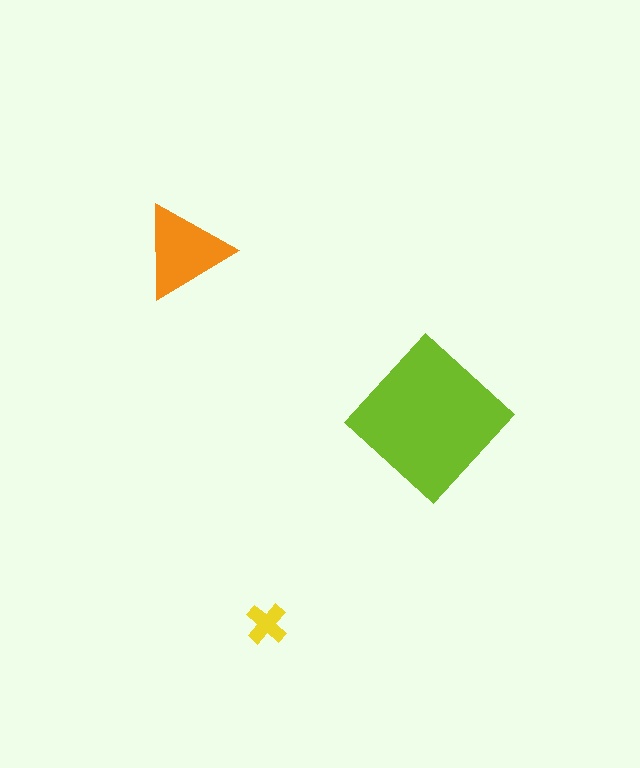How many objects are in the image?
There are 3 objects in the image.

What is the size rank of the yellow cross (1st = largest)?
3rd.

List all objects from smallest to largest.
The yellow cross, the orange triangle, the lime diamond.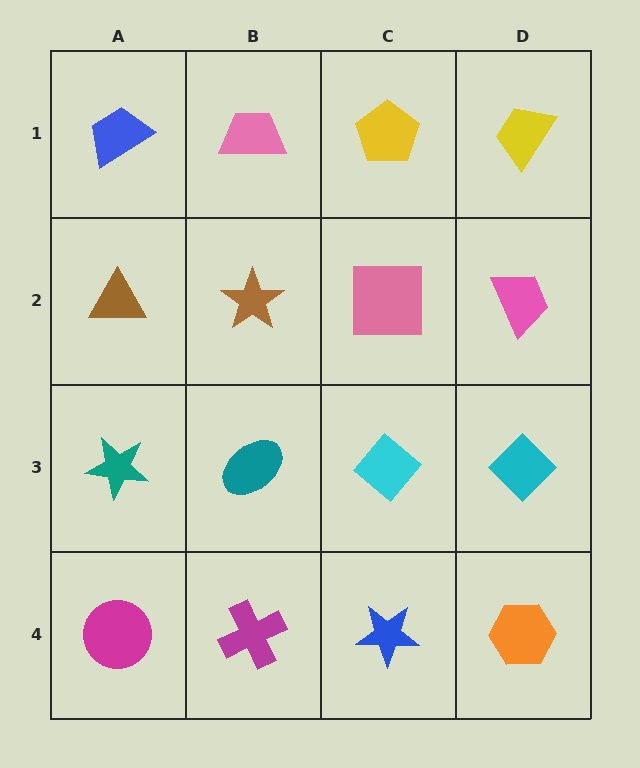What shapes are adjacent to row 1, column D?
A pink trapezoid (row 2, column D), a yellow pentagon (row 1, column C).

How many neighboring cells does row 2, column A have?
3.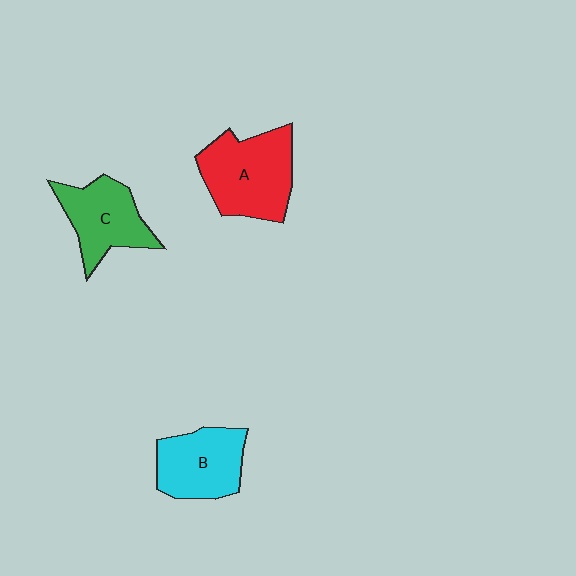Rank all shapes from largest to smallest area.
From largest to smallest: A (red), B (cyan), C (green).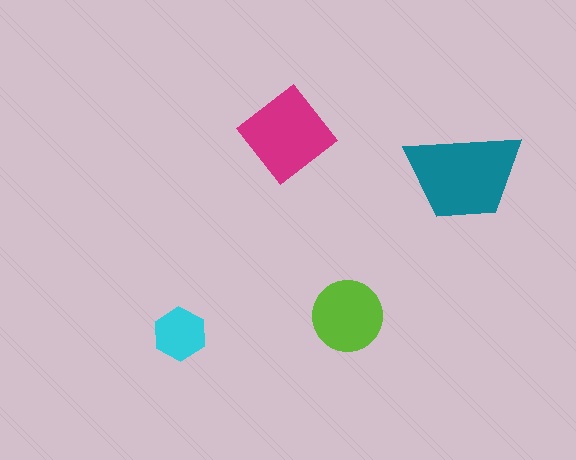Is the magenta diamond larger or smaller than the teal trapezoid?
Smaller.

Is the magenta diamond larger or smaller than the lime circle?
Larger.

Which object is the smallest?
The cyan hexagon.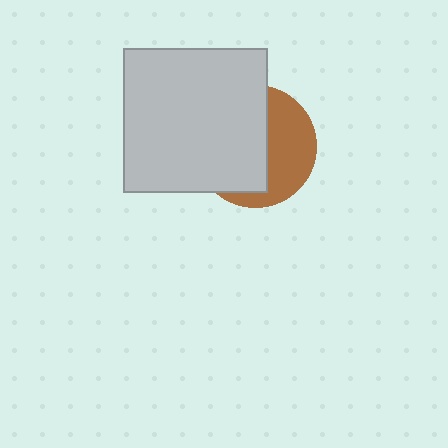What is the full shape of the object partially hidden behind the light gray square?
The partially hidden object is a brown circle.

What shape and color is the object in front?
The object in front is a light gray square.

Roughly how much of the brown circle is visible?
A small part of it is visible (roughly 42%).